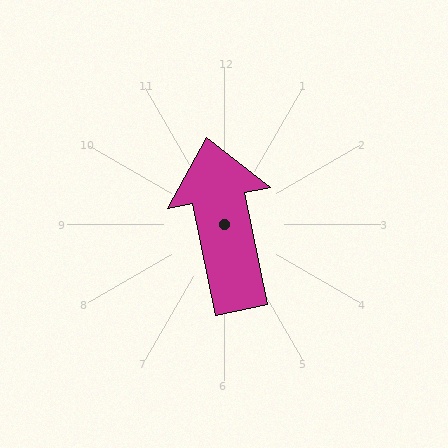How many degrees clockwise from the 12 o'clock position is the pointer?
Approximately 349 degrees.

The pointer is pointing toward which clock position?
Roughly 12 o'clock.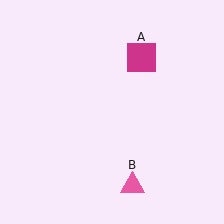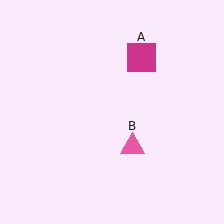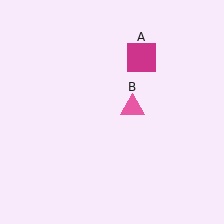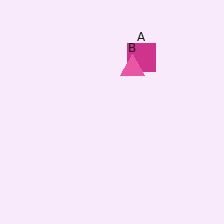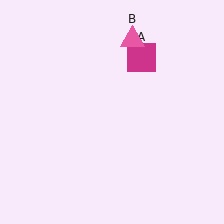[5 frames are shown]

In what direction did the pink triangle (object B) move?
The pink triangle (object B) moved up.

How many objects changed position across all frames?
1 object changed position: pink triangle (object B).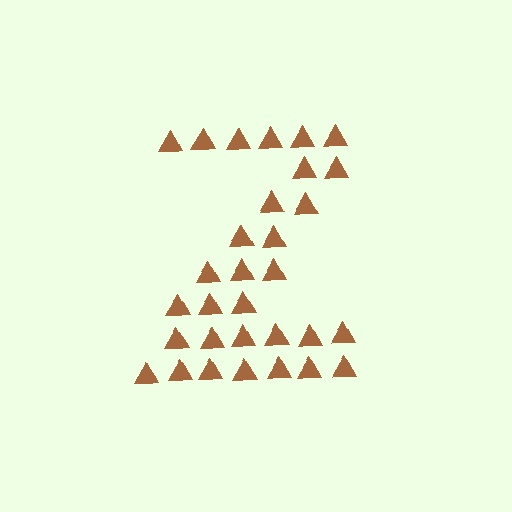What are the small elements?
The small elements are triangles.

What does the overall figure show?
The overall figure shows the letter Z.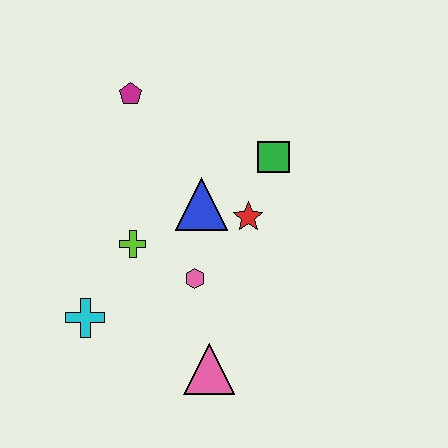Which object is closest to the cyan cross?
The lime cross is closest to the cyan cross.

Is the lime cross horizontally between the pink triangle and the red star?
No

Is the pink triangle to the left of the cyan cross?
No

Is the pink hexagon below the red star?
Yes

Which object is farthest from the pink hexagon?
The magenta pentagon is farthest from the pink hexagon.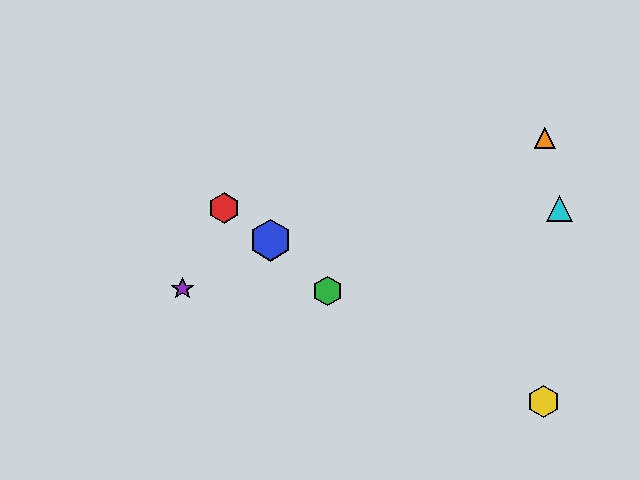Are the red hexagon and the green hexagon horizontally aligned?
No, the red hexagon is at y≈208 and the green hexagon is at y≈291.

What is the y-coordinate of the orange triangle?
The orange triangle is at y≈138.